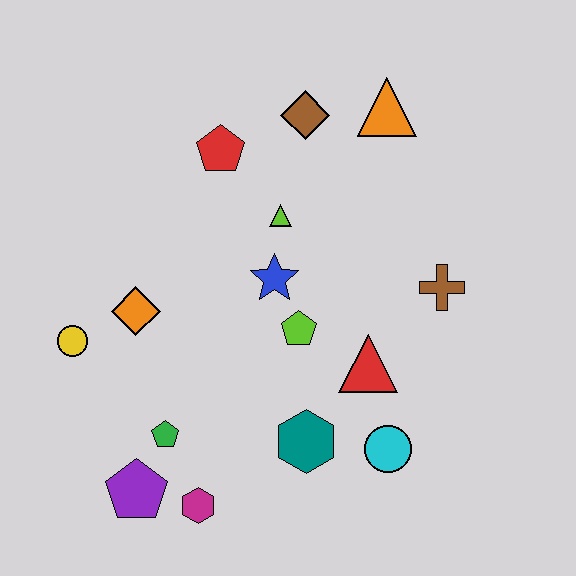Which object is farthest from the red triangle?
The yellow circle is farthest from the red triangle.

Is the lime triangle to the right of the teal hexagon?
No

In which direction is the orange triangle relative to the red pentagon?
The orange triangle is to the right of the red pentagon.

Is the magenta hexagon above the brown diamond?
No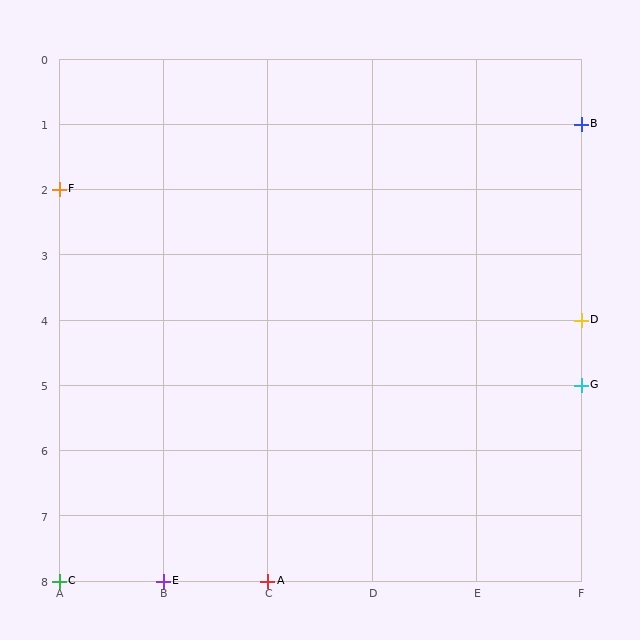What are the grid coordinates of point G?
Point G is at grid coordinates (F, 5).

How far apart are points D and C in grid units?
Points D and C are 5 columns and 4 rows apart (about 6.4 grid units diagonally).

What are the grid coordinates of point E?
Point E is at grid coordinates (B, 8).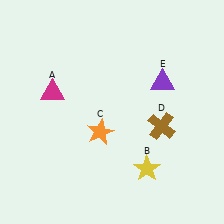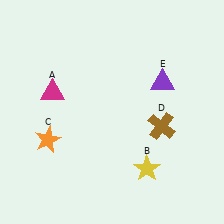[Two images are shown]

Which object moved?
The orange star (C) moved left.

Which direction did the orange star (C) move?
The orange star (C) moved left.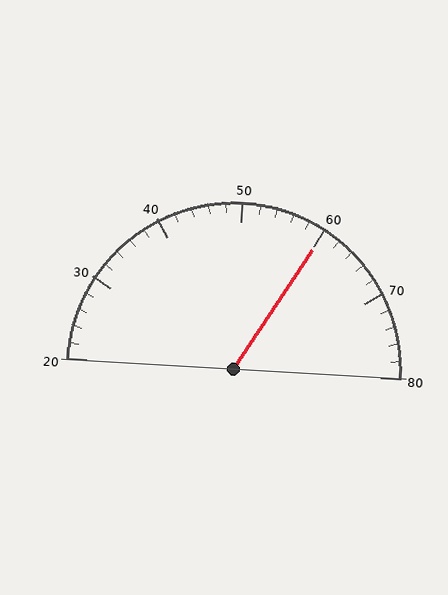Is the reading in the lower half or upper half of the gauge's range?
The reading is in the upper half of the range (20 to 80).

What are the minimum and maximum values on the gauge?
The gauge ranges from 20 to 80.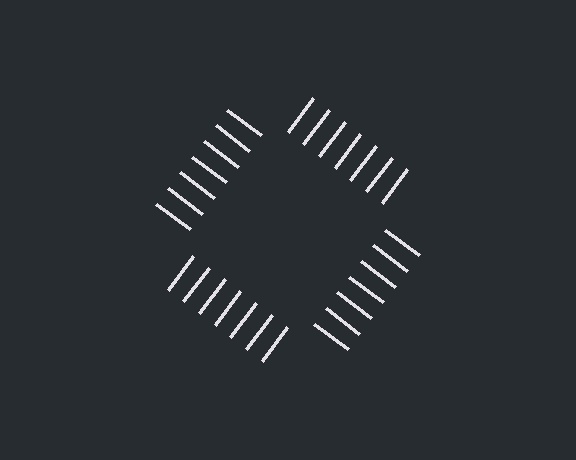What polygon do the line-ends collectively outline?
An illusory square — the line segments terminate on its edges but no continuous stroke is drawn.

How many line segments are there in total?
28 — 7 along each of the 4 edges.